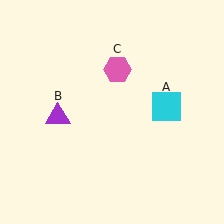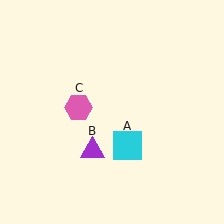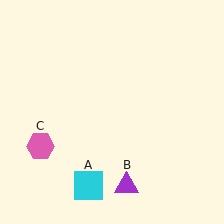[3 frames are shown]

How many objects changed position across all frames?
3 objects changed position: cyan square (object A), purple triangle (object B), pink hexagon (object C).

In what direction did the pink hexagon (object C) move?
The pink hexagon (object C) moved down and to the left.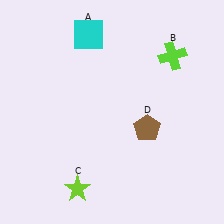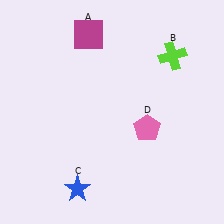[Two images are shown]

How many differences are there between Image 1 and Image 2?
There are 3 differences between the two images.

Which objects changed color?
A changed from cyan to magenta. C changed from lime to blue. D changed from brown to pink.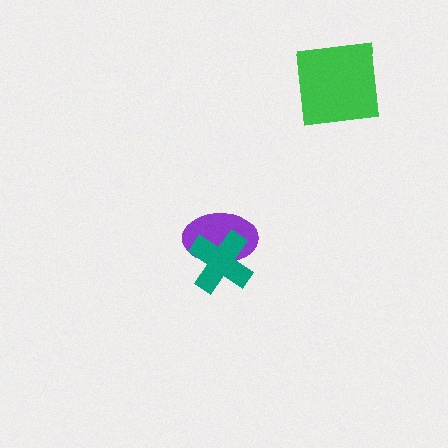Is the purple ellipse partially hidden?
Yes, it is partially covered by another shape.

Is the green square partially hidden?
No, no other shape covers it.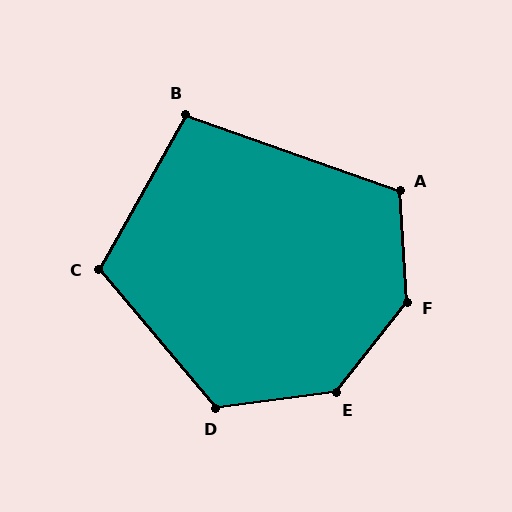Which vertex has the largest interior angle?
F, at approximately 138 degrees.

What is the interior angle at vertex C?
Approximately 111 degrees (obtuse).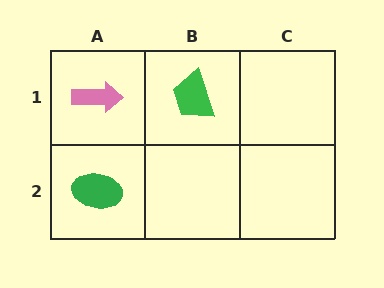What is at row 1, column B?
A green trapezoid.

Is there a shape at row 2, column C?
No, that cell is empty.